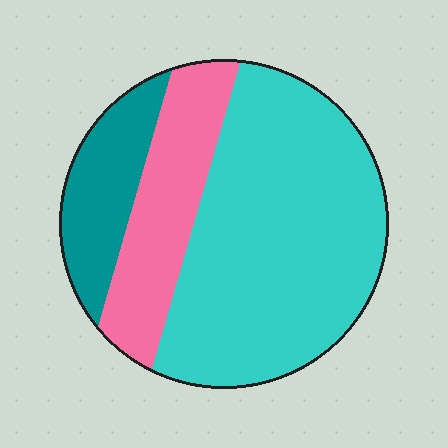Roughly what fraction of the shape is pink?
Pink takes up about one quarter (1/4) of the shape.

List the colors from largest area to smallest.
From largest to smallest: cyan, pink, teal.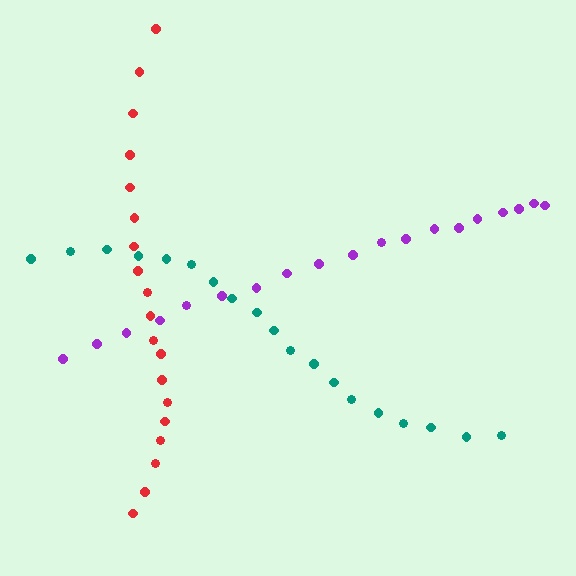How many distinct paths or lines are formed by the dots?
There are 3 distinct paths.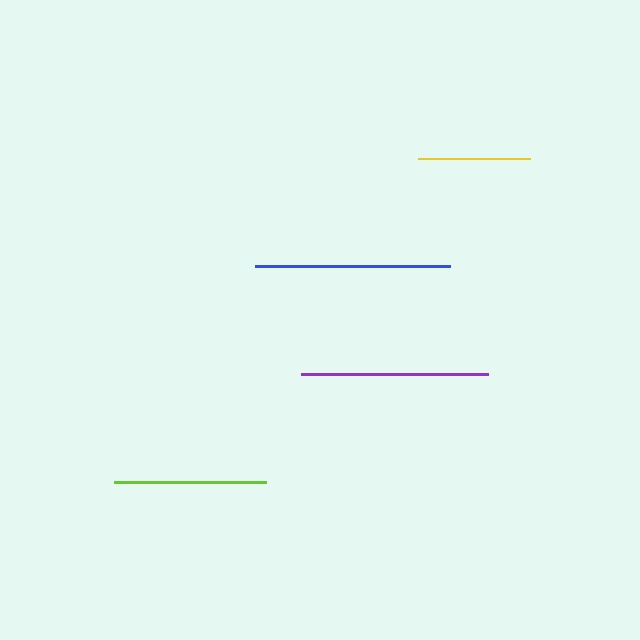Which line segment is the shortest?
The yellow line is the shortest at approximately 112 pixels.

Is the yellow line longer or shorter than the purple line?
The purple line is longer than the yellow line.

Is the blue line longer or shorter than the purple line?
The blue line is longer than the purple line.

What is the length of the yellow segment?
The yellow segment is approximately 112 pixels long.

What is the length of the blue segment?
The blue segment is approximately 195 pixels long.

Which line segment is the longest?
The blue line is the longest at approximately 195 pixels.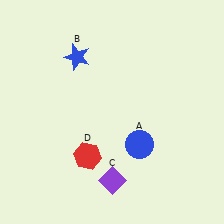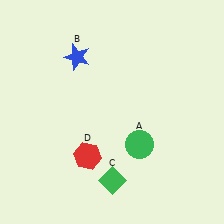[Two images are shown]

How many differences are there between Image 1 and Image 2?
There are 2 differences between the two images.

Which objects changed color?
A changed from blue to green. C changed from purple to green.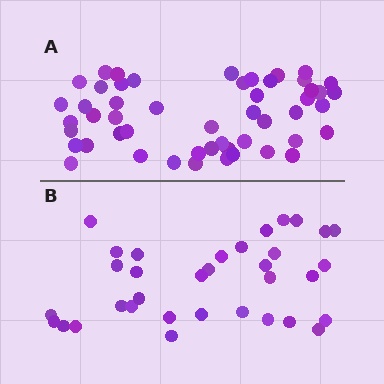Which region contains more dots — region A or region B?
Region A (the top region) has more dots.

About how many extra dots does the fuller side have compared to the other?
Region A has approximately 15 more dots than region B.